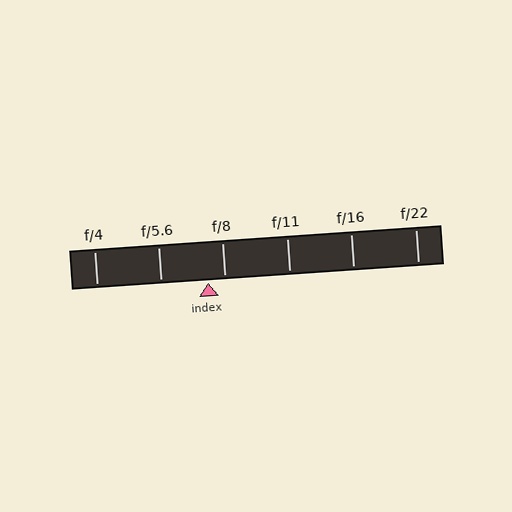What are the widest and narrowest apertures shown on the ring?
The widest aperture shown is f/4 and the narrowest is f/22.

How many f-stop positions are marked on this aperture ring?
There are 6 f-stop positions marked.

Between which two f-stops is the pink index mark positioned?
The index mark is between f/5.6 and f/8.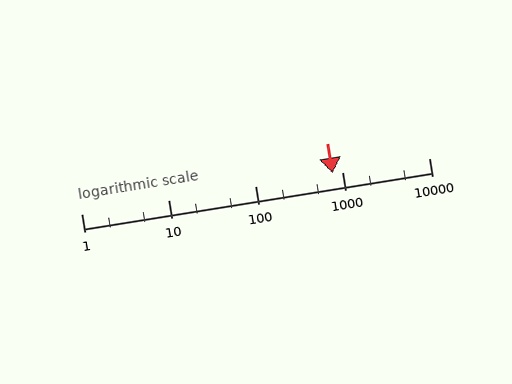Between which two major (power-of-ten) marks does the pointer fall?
The pointer is between 100 and 1000.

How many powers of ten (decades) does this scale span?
The scale spans 4 decades, from 1 to 10000.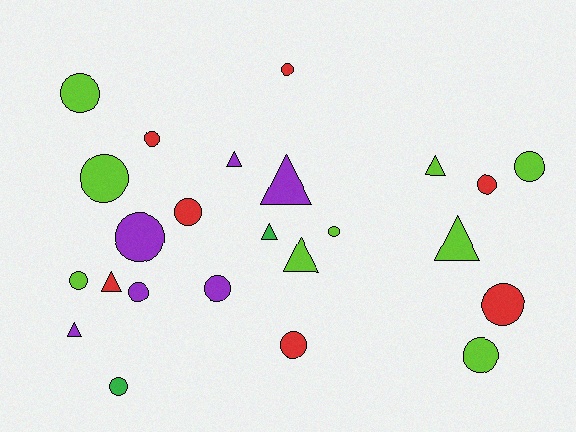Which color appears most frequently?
Lime, with 9 objects.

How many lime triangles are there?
There are 3 lime triangles.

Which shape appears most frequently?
Circle, with 16 objects.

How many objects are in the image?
There are 24 objects.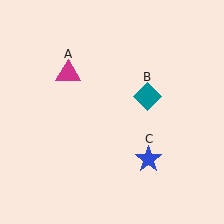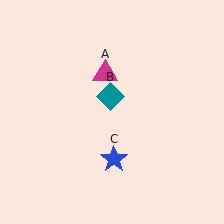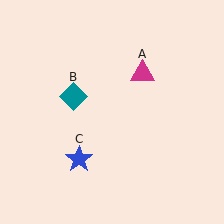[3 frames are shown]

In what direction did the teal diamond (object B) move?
The teal diamond (object B) moved left.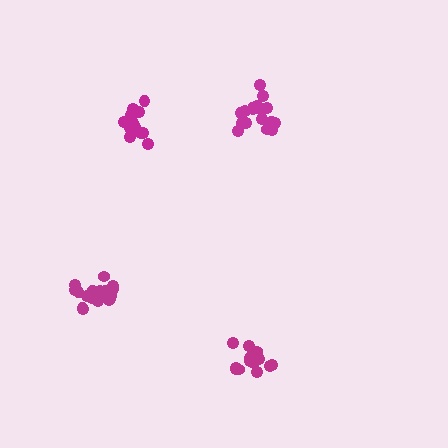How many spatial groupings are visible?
There are 4 spatial groupings.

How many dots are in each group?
Group 1: 15 dots, Group 2: 19 dots, Group 3: 19 dots, Group 4: 16 dots (69 total).